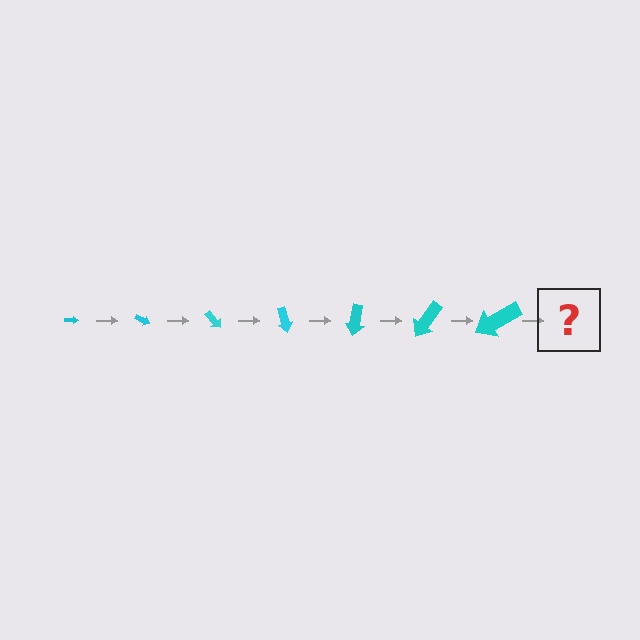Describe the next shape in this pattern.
It should be an arrow, larger than the previous one and rotated 175 degrees from the start.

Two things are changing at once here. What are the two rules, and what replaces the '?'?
The two rules are that the arrow grows larger each step and it rotates 25 degrees each step. The '?' should be an arrow, larger than the previous one and rotated 175 degrees from the start.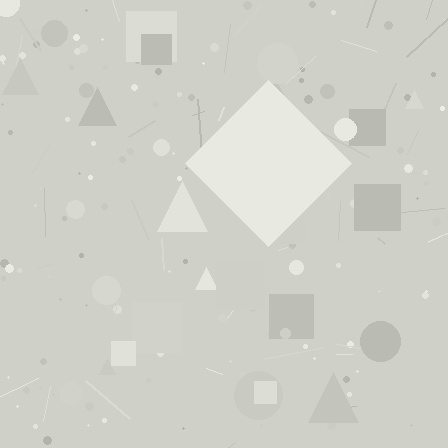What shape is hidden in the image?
A diamond is hidden in the image.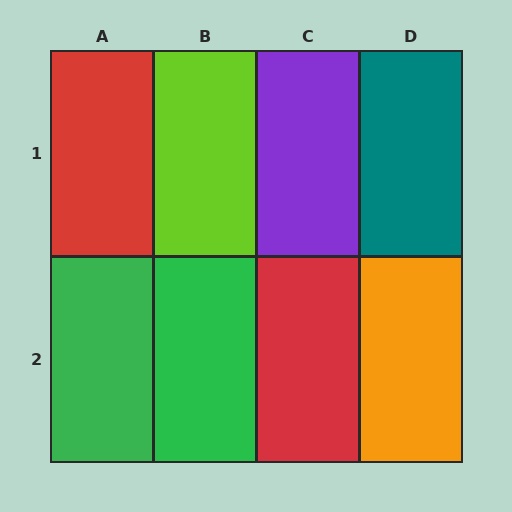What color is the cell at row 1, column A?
Red.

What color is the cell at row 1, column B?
Lime.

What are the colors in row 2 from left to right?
Green, green, red, orange.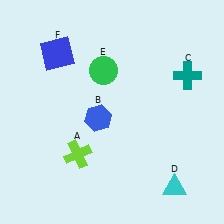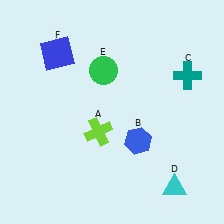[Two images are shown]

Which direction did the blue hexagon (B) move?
The blue hexagon (B) moved right.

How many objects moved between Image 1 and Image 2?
2 objects moved between the two images.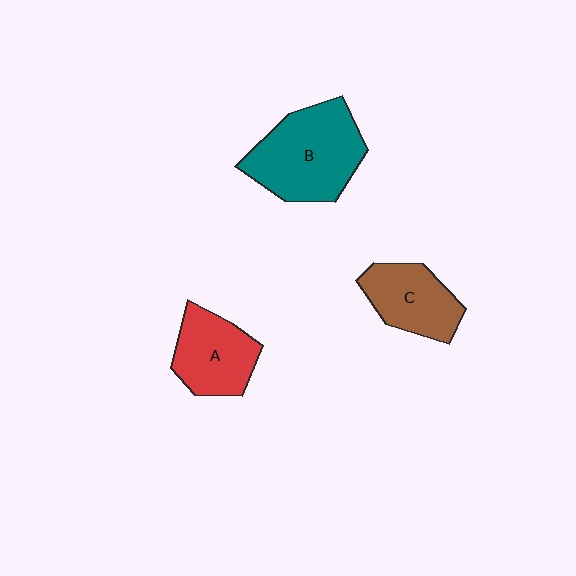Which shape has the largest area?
Shape B (teal).